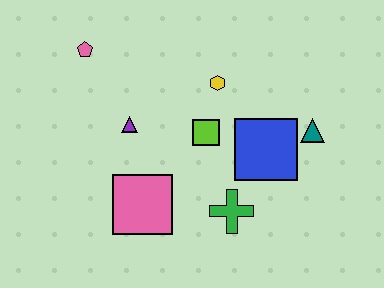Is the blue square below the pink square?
No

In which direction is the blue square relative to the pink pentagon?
The blue square is to the right of the pink pentagon.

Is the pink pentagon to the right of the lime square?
No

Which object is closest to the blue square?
The teal triangle is closest to the blue square.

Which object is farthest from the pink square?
The teal triangle is farthest from the pink square.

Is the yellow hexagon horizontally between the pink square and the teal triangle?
Yes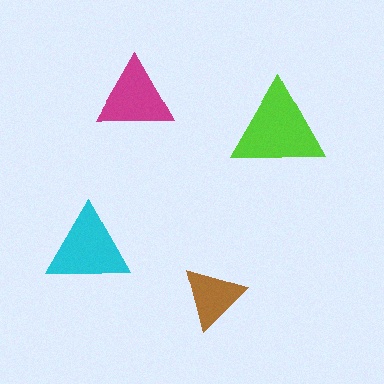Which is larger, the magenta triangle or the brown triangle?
The magenta one.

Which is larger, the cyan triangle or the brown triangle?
The cyan one.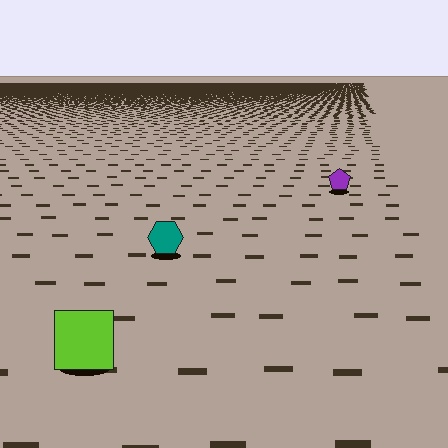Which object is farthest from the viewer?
The purple pentagon is farthest from the viewer. It appears smaller and the ground texture around it is denser.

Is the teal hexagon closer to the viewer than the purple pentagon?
Yes. The teal hexagon is closer — you can tell from the texture gradient: the ground texture is coarser near it.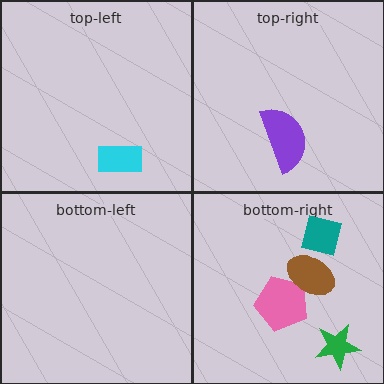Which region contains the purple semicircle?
The top-right region.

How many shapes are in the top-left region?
1.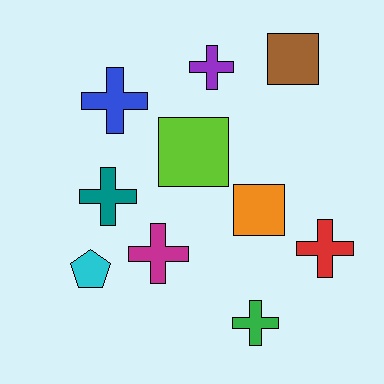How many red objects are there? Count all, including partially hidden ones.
There is 1 red object.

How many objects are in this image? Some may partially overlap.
There are 10 objects.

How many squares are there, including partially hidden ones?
There are 3 squares.